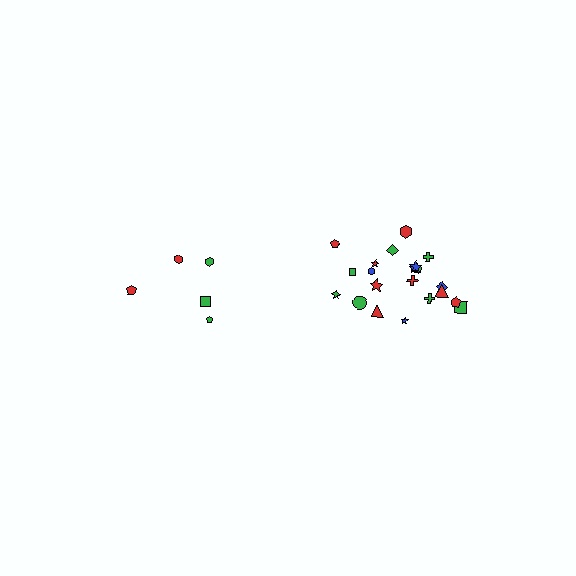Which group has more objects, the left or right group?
The right group.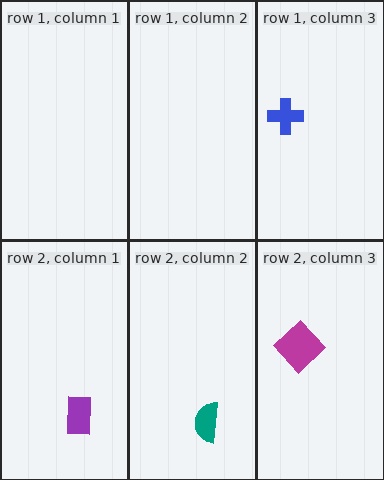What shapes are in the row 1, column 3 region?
The blue cross.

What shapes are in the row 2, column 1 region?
The purple rectangle.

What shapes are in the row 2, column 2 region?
The teal semicircle.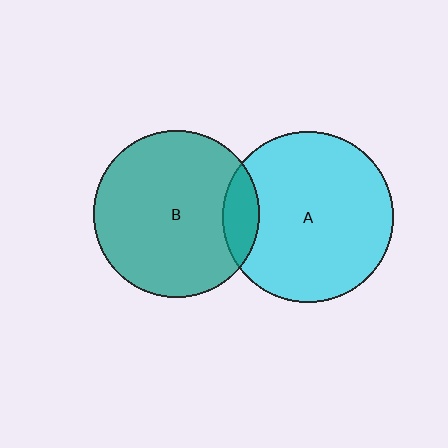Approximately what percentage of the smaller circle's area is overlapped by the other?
Approximately 10%.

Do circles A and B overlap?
Yes.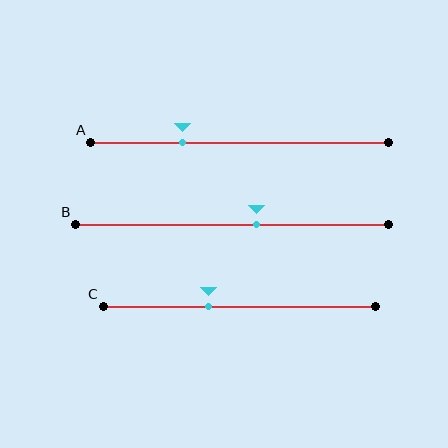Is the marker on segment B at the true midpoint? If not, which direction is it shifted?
No, the marker on segment B is shifted to the right by about 8% of the segment length.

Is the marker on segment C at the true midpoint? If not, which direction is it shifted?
No, the marker on segment C is shifted to the left by about 11% of the segment length.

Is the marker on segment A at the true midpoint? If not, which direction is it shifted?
No, the marker on segment A is shifted to the left by about 19% of the segment length.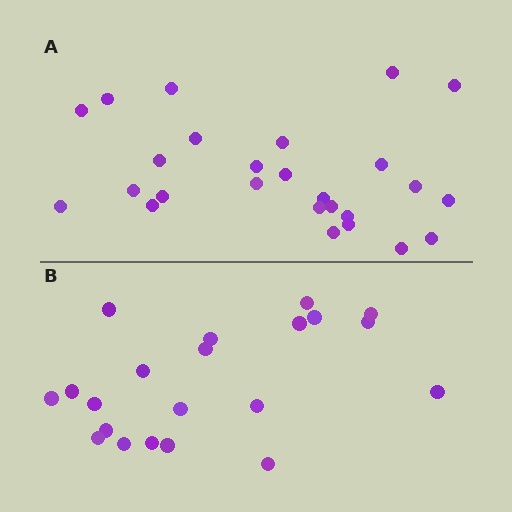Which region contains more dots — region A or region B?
Region A (the top region) has more dots.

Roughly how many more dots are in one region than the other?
Region A has about 5 more dots than region B.